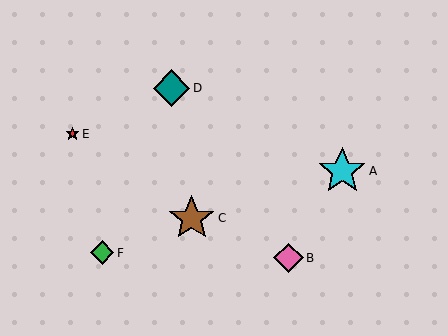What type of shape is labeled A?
Shape A is a cyan star.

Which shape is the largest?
The cyan star (labeled A) is the largest.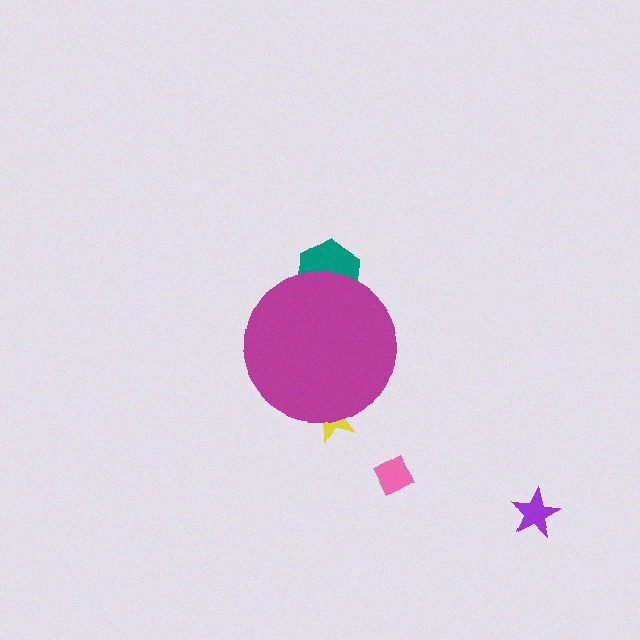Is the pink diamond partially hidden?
No, the pink diamond is fully visible.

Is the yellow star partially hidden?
Yes, the yellow star is partially hidden behind the magenta circle.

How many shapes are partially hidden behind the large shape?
2 shapes are partially hidden.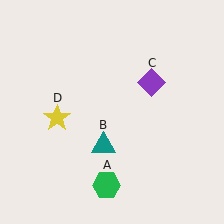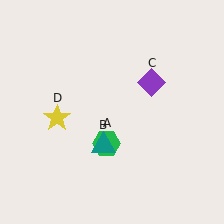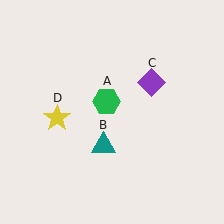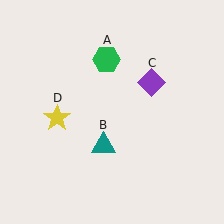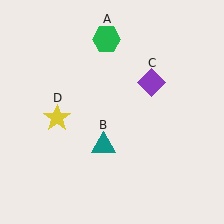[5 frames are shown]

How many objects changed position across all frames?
1 object changed position: green hexagon (object A).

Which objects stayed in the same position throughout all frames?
Teal triangle (object B) and purple diamond (object C) and yellow star (object D) remained stationary.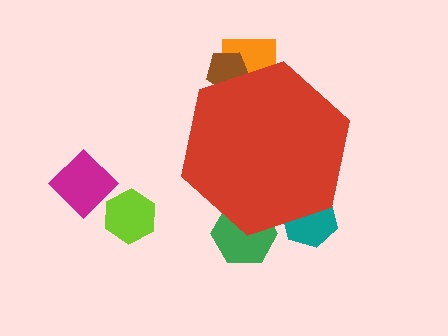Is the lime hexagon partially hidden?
No, the lime hexagon is fully visible.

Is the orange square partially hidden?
Yes, the orange square is partially hidden behind the red hexagon.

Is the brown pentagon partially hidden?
Yes, the brown pentagon is partially hidden behind the red hexagon.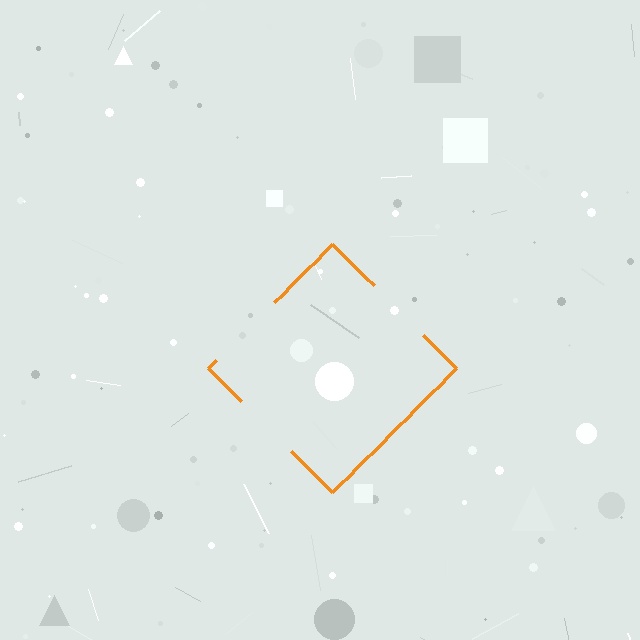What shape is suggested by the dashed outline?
The dashed outline suggests a diamond.